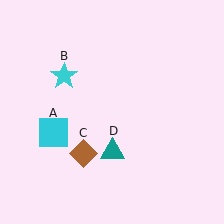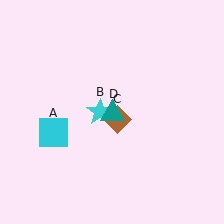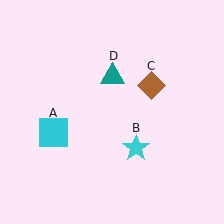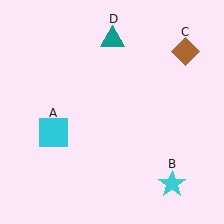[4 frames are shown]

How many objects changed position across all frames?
3 objects changed position: cyan star (object B), brown diamond (object C), teal triangle (object D).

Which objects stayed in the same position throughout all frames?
Cyan square (object A) remained stationary.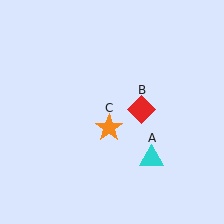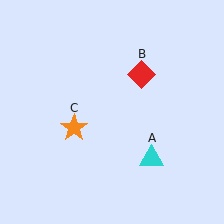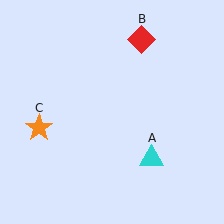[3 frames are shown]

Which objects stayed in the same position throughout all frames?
Cyan triangle (object A) remained stationary.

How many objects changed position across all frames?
2 objects changed position: red diamond (object B), orange star (object C).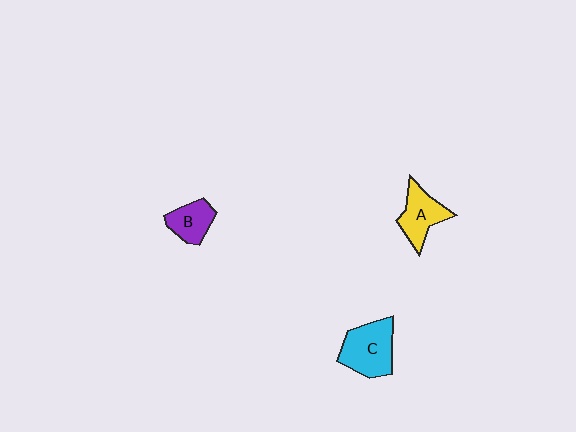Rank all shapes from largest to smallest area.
From largest to smallest: C (cyan), A (yellow), B (purple).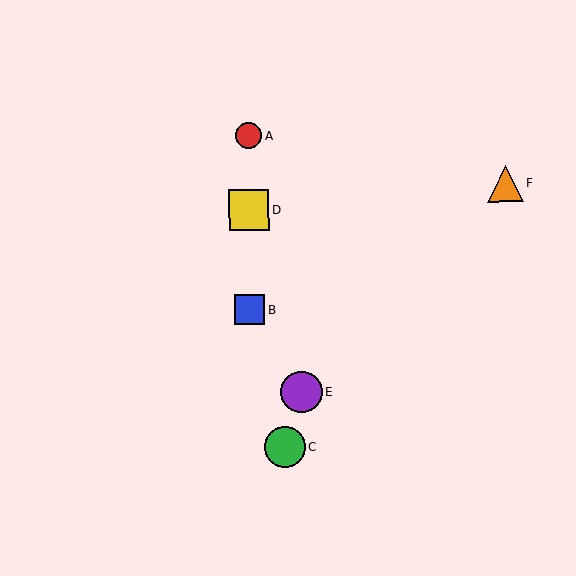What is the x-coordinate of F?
Object F is at x≈506.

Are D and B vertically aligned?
Yes, both are at x≈249.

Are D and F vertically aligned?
No, D is at x≈249 and F is at x≈506.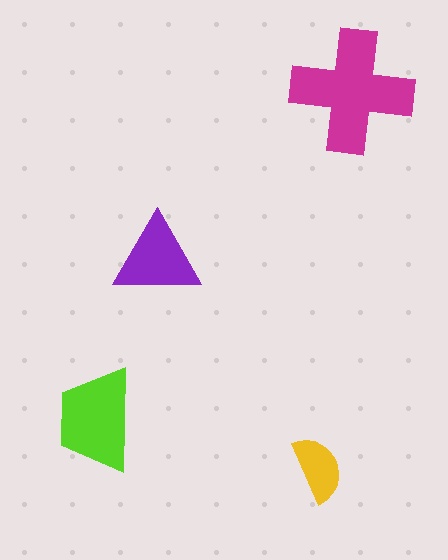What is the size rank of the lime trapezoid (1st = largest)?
2nd.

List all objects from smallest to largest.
The yellow semicircle, the purple triangle, the lime trapezoid, the magenta cross.